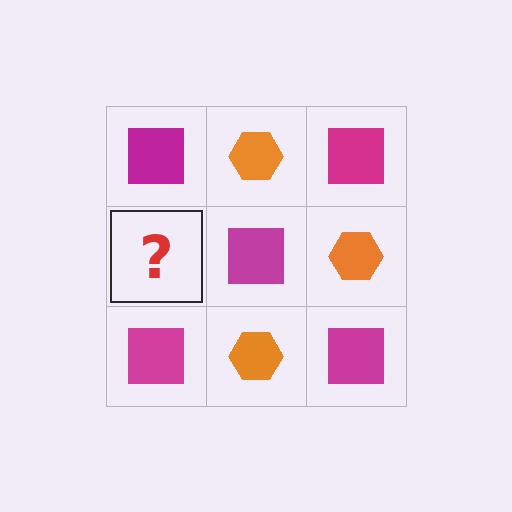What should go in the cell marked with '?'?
The missing cell should contain an orange hexagon.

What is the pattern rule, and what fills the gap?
The rule is that it alternates magenta square and orange hexagon in a checkerboard pattern. The gap should be filled with an orange hexagon.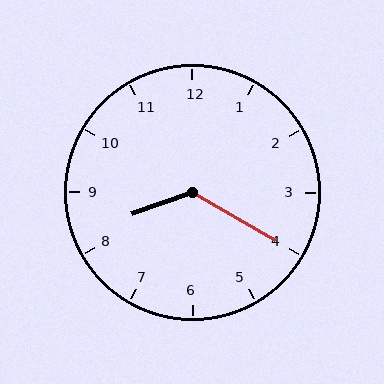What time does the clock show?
8:20.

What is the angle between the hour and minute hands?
Approximately 130 degrees.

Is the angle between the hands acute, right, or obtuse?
It is obtuse.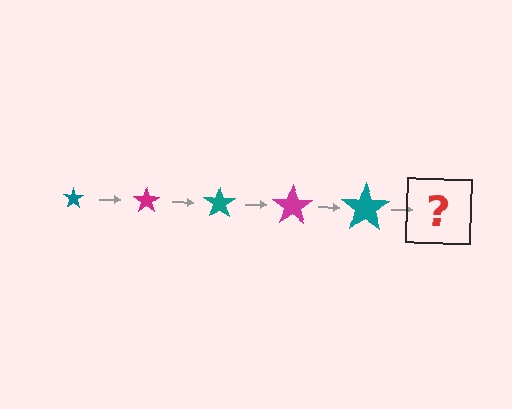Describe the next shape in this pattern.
It should be a magenta star, larger than the previous one.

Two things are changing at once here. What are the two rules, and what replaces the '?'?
The two rules are that the star grows larger each step and the color cycles through teal and magenta. The '?' should be a magenta star, larger than the previous one.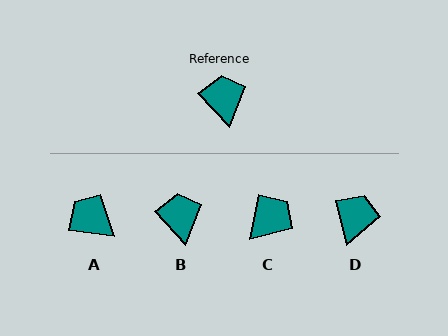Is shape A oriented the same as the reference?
No, it is off by about 40 degrees.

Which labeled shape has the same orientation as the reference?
B.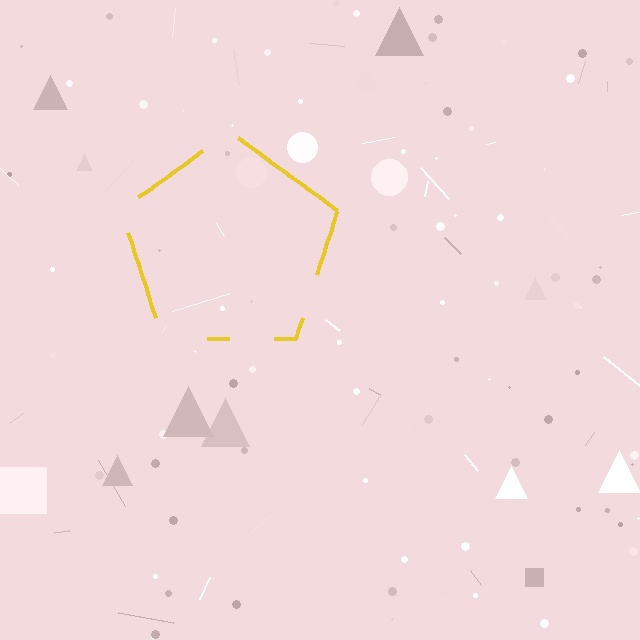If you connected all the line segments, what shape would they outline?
They would outline a pentagon.